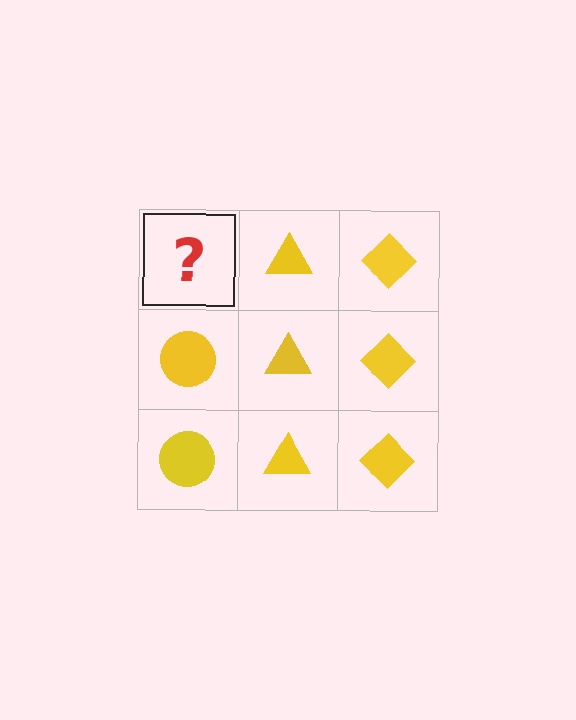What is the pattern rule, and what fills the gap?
The rule is that each column has a consistent shape. The gap should be filled with a yellow circle.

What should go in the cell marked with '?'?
The missing cell should contain a yellow circle.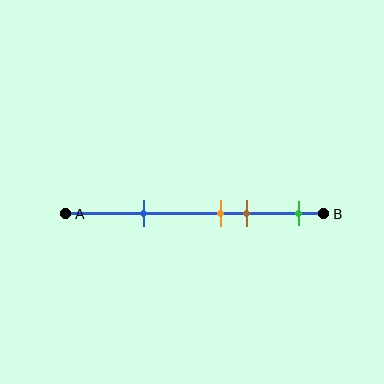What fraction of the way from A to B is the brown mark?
The brown mark is approximately 70% (0.7) of the way from A to B.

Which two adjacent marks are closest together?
The orange and brown marks are the closest adjacent pair.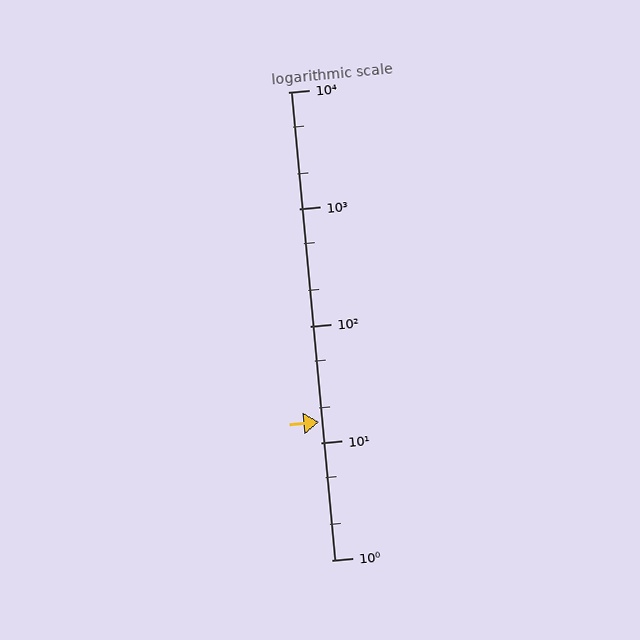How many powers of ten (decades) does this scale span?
The scale spans 4 decades, from 1 to 10000.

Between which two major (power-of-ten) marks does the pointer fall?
The pointer is between 10 and 100.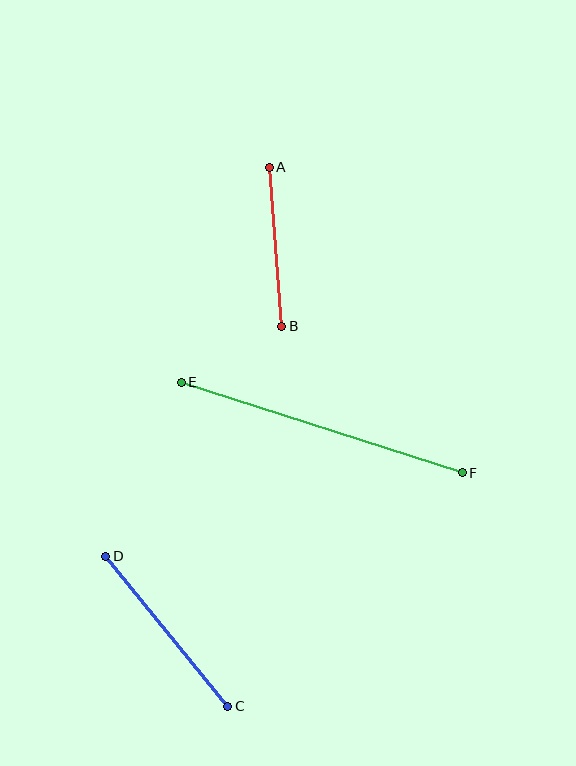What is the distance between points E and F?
The distance is approximately 295 pixels.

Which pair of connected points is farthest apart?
Points E and F are farthest apart.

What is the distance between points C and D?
The distance is approximately 193 pixels.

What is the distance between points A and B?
The distance is approximately 160 pixels.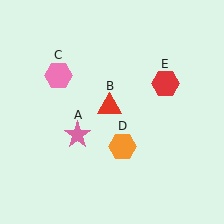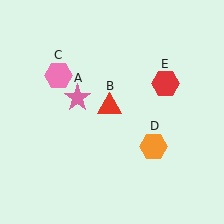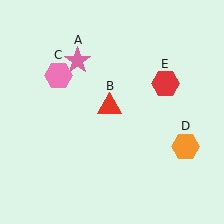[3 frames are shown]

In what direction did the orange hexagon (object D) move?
The orange hexagon (object D) moved right.